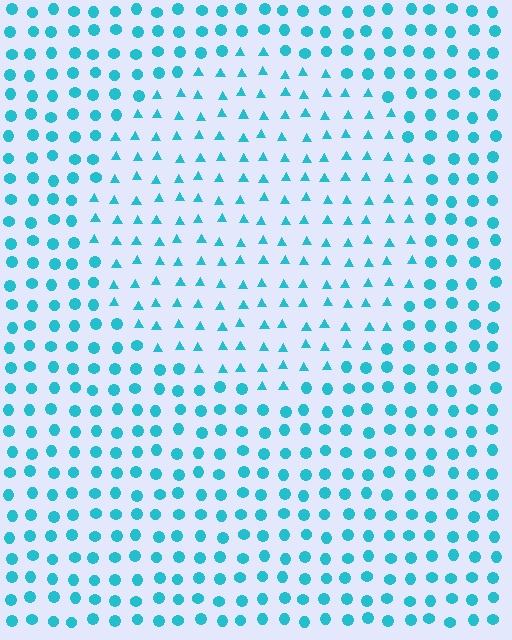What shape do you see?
I see a circle.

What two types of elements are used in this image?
The image uses triangles inside the circle region and circles outside it.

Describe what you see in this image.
The image is filled with small cyan elements arranged in a uniform grid. A circle-shaped region contains triangles, while the surrounding area contains circles. The boundary is defined purely by the change in element shape.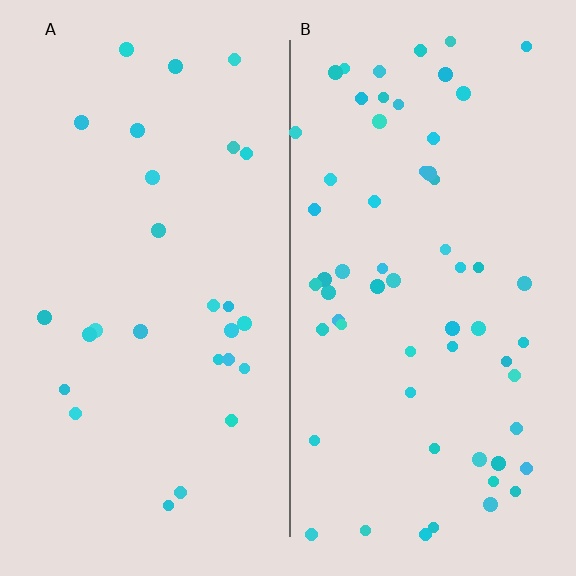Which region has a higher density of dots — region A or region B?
B (the right).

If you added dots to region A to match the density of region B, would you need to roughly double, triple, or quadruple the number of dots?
Approximately double.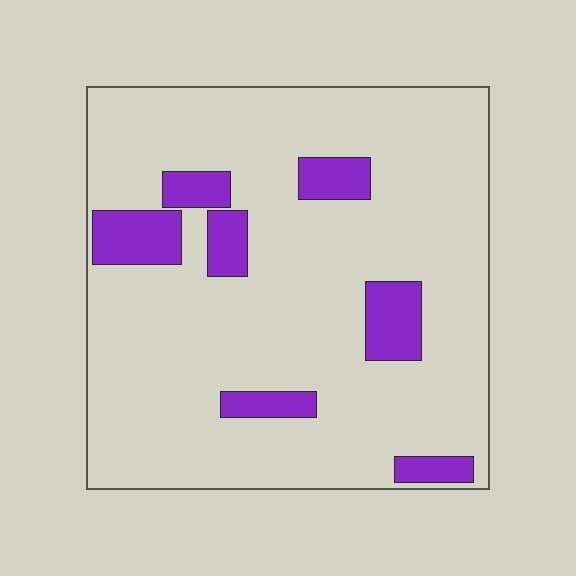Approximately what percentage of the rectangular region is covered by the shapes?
Approximately 15%.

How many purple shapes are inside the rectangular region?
7.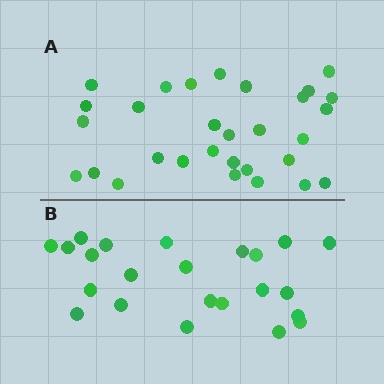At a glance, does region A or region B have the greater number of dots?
Region A (the top region) has more dots.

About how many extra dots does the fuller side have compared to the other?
Region A has roughly 8 or so more dots than region B.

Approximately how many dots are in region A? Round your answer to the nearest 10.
About 30 dots.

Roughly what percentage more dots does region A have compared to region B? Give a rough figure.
About 30% more.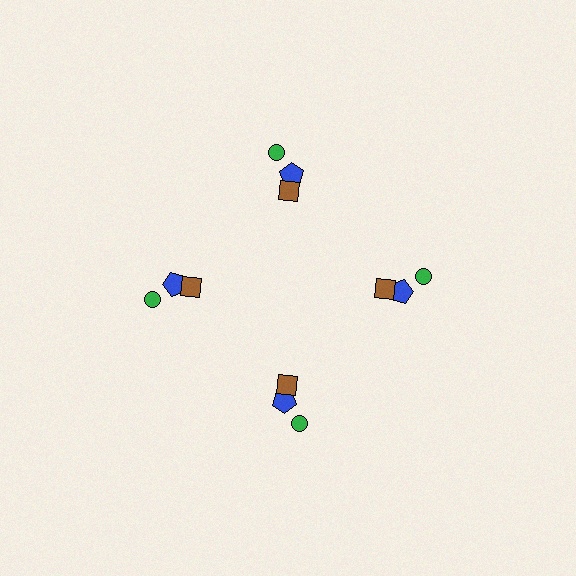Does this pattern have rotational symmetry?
Yes, this pattern has 4-fold rotational symmetry. It looks the same after rotating 90 degrees around the center.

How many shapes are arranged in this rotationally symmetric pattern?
There are 12 shapes, arranged in 4 groups of 3.